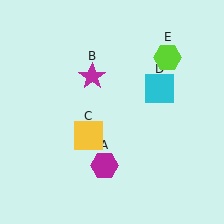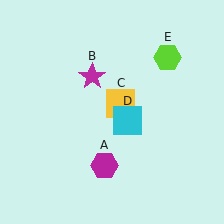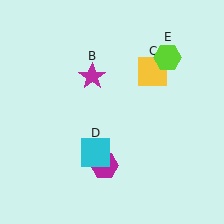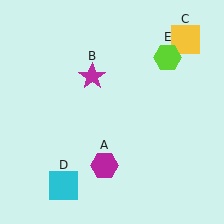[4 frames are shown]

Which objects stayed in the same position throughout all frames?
Magenta hexagon (object A) and magenta star (object B) and lime hexagon (object E) remained stationary.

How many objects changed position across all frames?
2 objects changed position: yellow square (object C), cyan square (object D).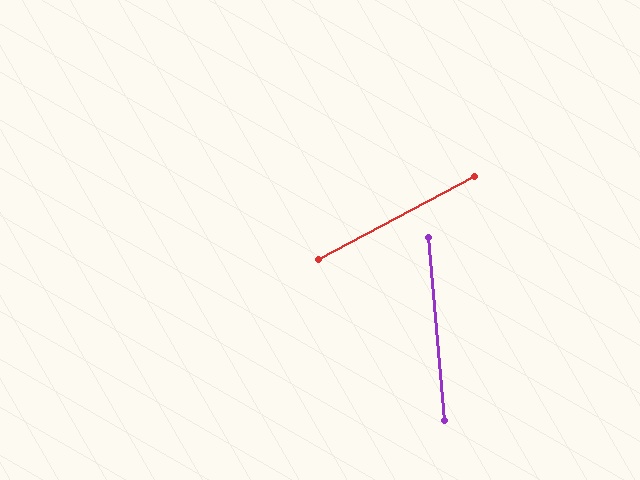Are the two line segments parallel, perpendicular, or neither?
Neither parallel nor perpendicular — they differ by about 67°.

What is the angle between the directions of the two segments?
Approximately 67 degrees.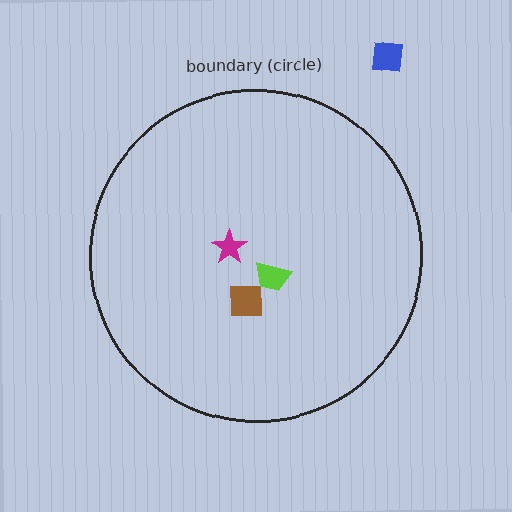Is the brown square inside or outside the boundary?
Inside.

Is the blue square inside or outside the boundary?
Outside.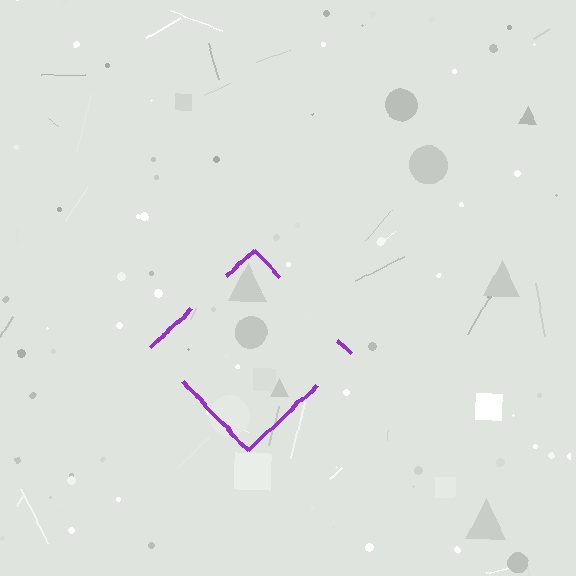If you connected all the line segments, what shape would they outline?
They would outline a diamond.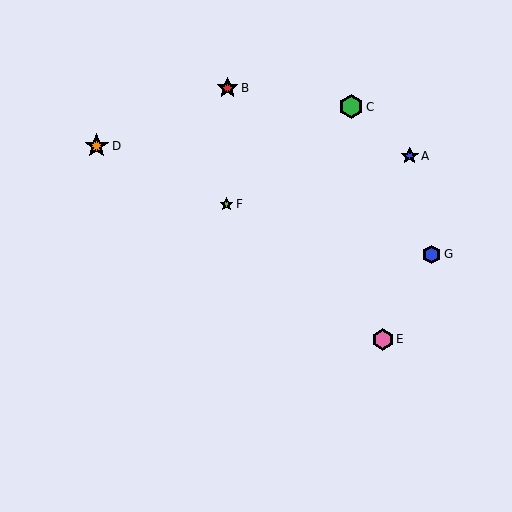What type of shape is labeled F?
Shape F is a lime star.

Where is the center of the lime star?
The center of the lime star is at (226, 204).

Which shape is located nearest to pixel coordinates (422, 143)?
The blue star (labeled A) at (410, 156) is nearest to that location.